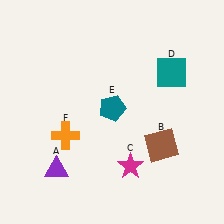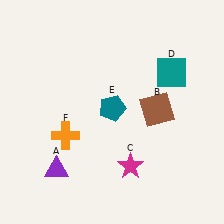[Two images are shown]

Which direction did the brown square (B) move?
The brown square (B) moved up.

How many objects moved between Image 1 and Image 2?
1 object moved between the two images.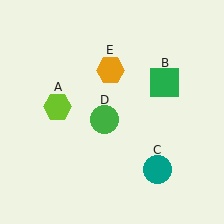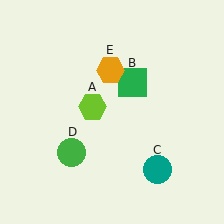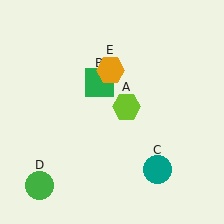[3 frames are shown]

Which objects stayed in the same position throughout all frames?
Teal circle (object C) and orange hexagon (object E) remained stationary.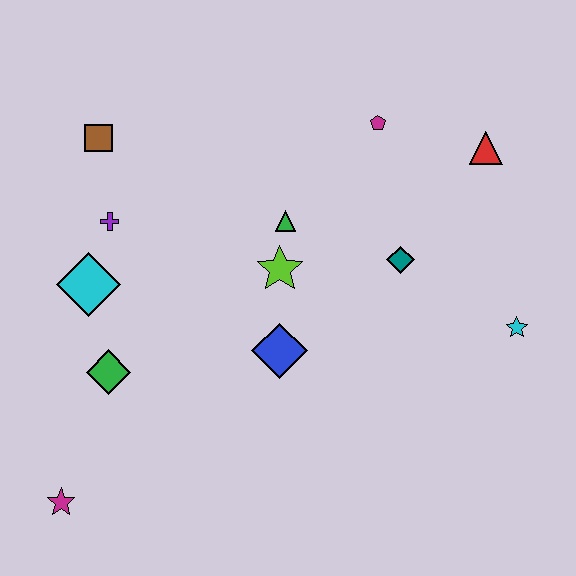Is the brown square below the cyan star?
No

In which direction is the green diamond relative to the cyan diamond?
The green diamond is below the cyan diamond.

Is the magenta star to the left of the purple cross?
Yes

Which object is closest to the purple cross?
The cyan diamond is closest to the purple cross.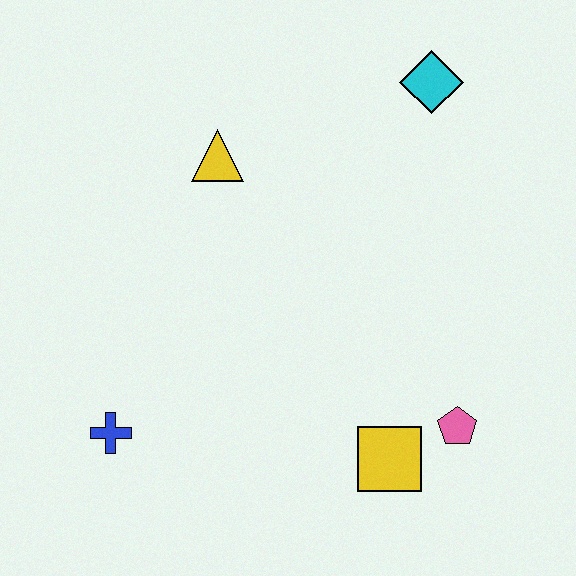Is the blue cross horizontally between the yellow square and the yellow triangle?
No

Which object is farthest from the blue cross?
The cyan diamond is farthest from the blue cross.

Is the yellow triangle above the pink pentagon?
Yes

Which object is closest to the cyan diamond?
The yellow triangle is closest to the cyan diamond.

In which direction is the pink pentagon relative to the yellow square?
The pink pentagon is to the right of the yellow square.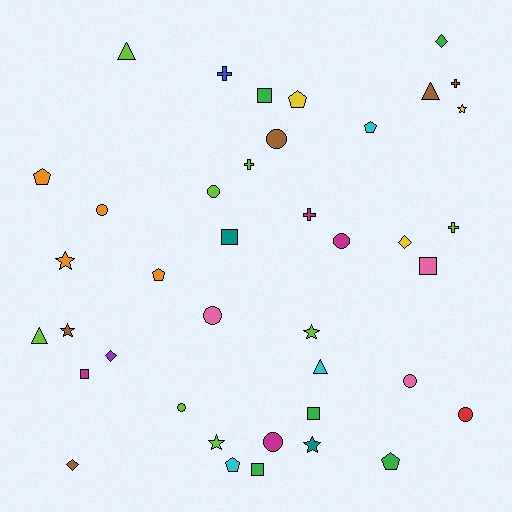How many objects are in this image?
There are 40 objects.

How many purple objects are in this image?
There is 1 purple object.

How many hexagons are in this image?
There are no hexagons.